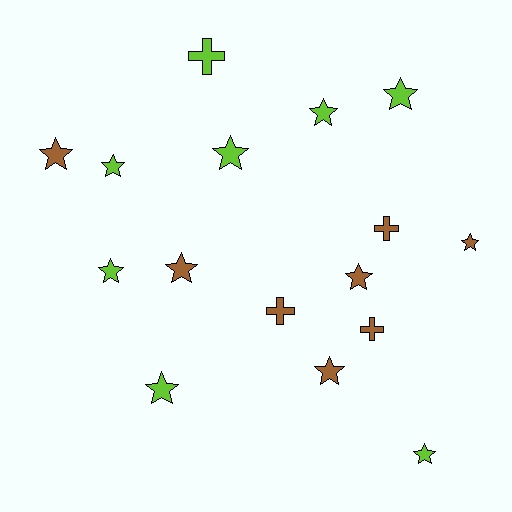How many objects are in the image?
There are 16 objects.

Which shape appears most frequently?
Star, with 12 objects.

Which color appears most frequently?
Brown, with 8 objects.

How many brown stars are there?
There are 5 brown stars.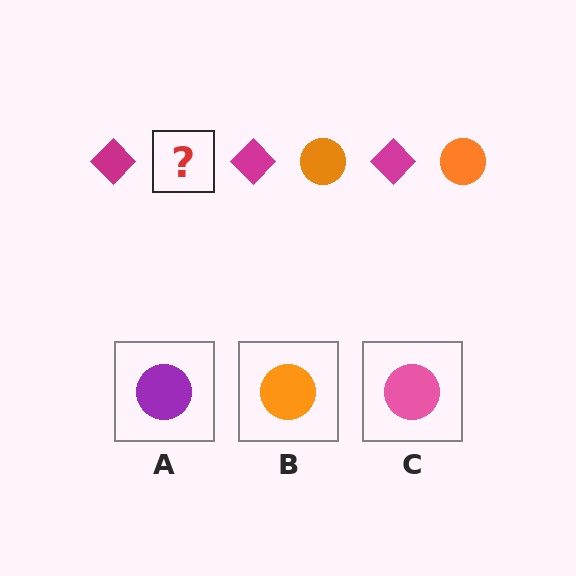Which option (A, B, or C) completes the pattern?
B.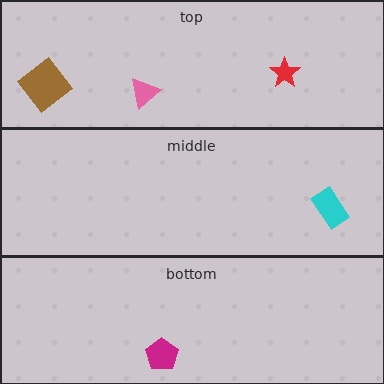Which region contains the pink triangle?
The top region.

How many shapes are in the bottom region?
1.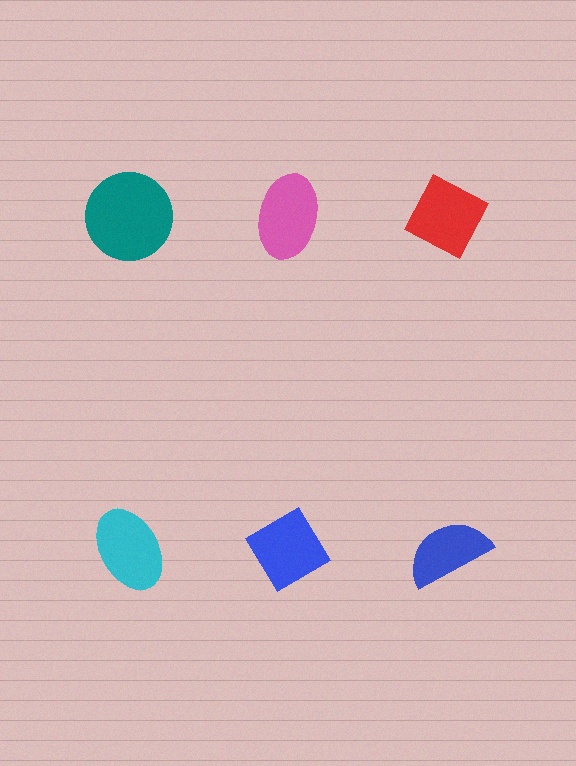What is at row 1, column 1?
A teal circle.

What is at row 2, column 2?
A blue diamond.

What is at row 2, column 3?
A blue semicircle.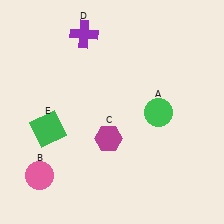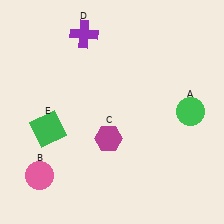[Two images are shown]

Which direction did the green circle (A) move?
The green circle (A) moved right.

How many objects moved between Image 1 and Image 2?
1 object moved between the two images.